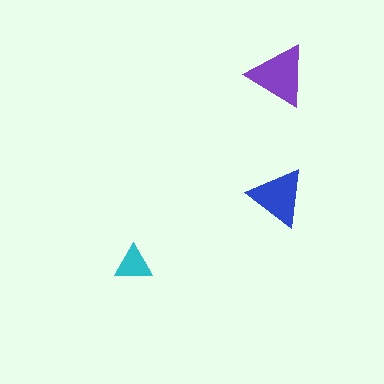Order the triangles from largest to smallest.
the purple one, the blue one, the cyan one.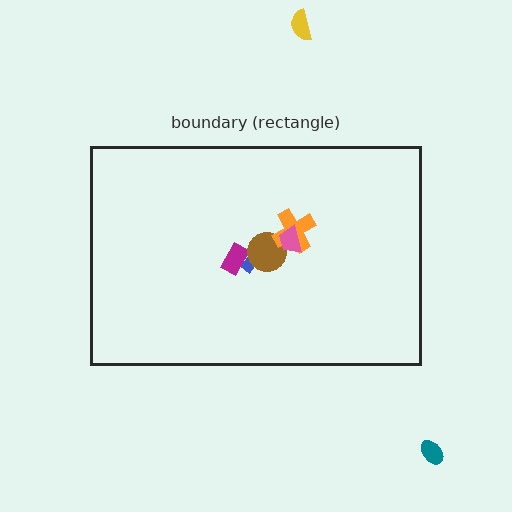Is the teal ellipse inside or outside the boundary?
Outside.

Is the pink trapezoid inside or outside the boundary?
Inside.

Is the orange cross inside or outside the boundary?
Inside.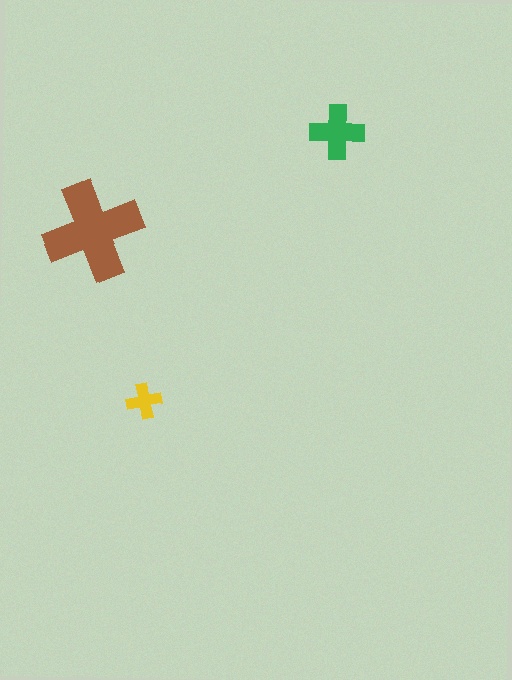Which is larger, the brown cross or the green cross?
The brown one.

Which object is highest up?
The green cross is topmost.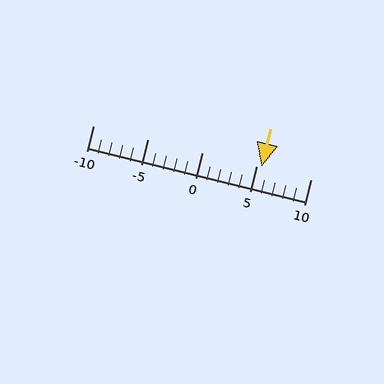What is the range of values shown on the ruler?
The ruler shows values from -10 to 10.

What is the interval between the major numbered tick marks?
The major tick marks are spaced 5 units apart.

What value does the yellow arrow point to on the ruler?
The yellow arrow points to approximately 6.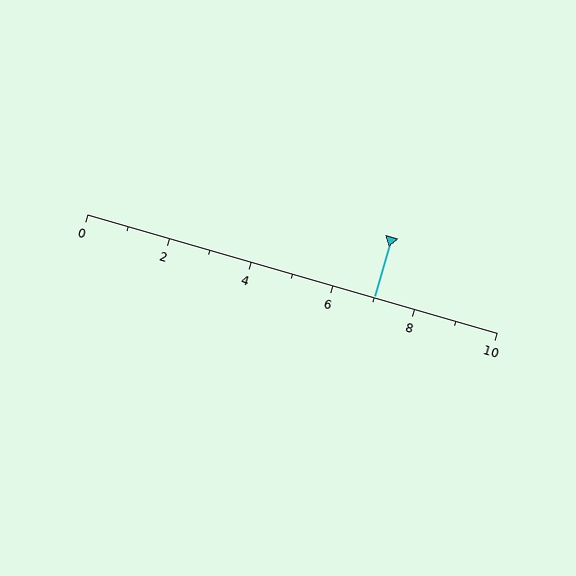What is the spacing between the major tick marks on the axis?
The major ticks are spaced 2 apart.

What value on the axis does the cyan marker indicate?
The marker indicates approximately 7.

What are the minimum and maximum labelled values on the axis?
The axis runs from 0 to 10.